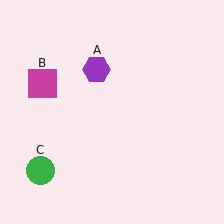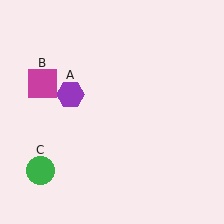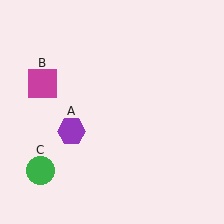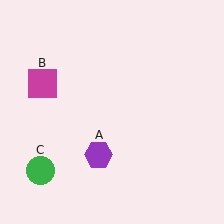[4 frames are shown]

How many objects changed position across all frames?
1 object changed position: purple hexagon (object A).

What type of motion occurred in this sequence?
The purple hexagon (object A) rotated counterclockwise around the center of the scene.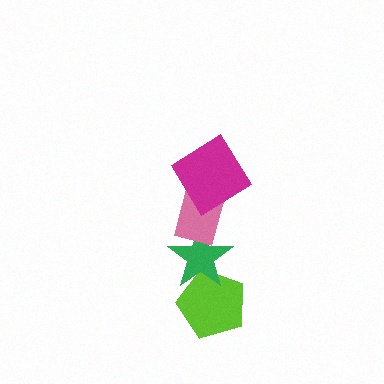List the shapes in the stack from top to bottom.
From top to bottom: the magenta diamond, the pink rectangle, the green star, the lime pentagon.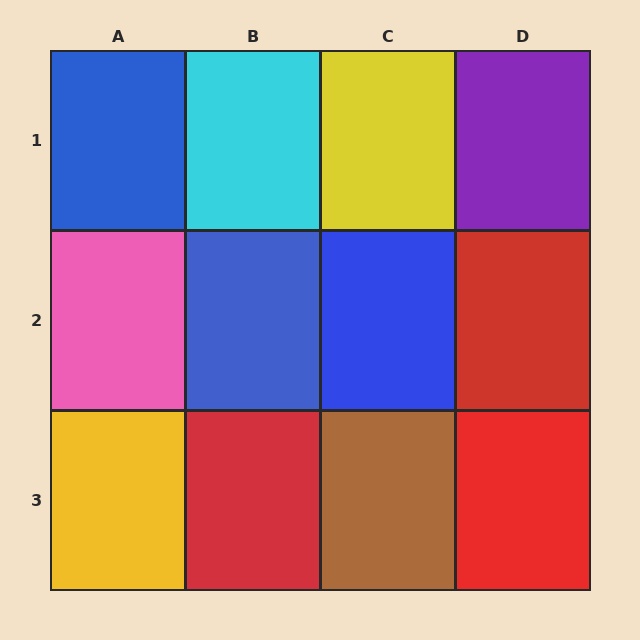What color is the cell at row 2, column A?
Pink.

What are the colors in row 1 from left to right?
Blue, cyan, yellow, purple.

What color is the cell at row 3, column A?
Yellow.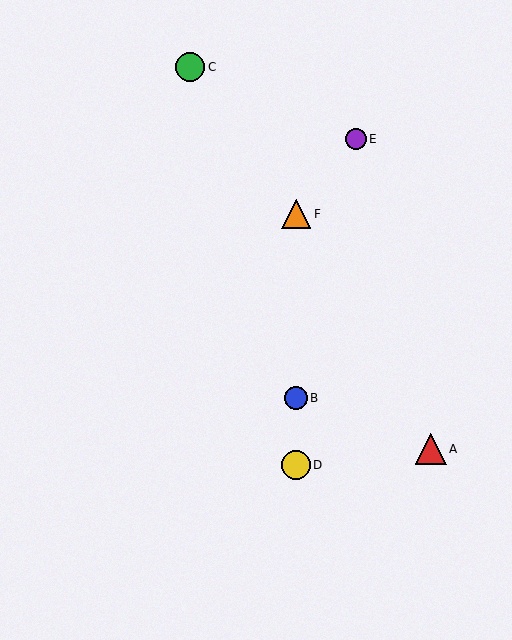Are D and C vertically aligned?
No, D is at x≈296 and C is at x≈190.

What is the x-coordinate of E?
Object E is at x≈356.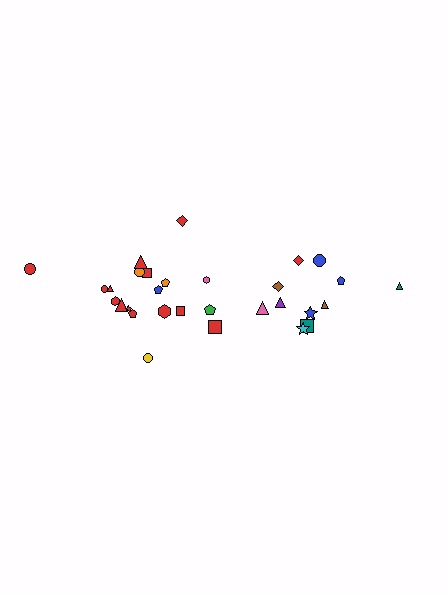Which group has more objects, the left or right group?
The left group.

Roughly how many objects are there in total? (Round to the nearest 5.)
Roughly 30 objects in total.